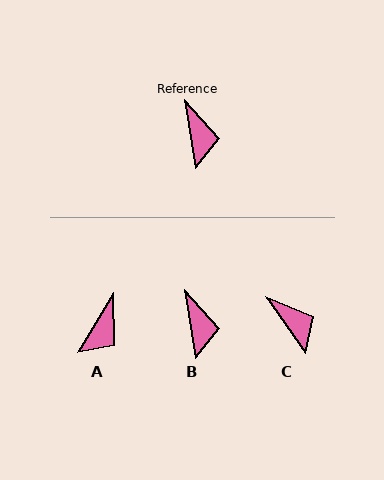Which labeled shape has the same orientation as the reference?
B.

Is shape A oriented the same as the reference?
No, it is off by about 40 degrees.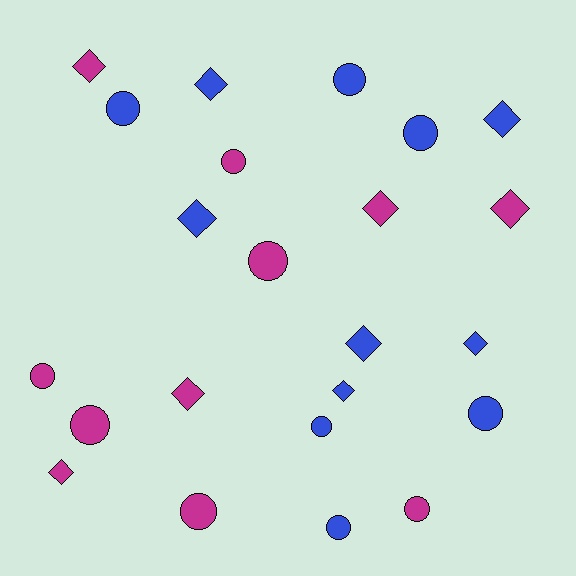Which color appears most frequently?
Blue, with 12 objects.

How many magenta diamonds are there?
There are 5 magenta diamonds.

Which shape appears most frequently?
Circle, with 12 objects.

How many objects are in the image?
There are 23 objects.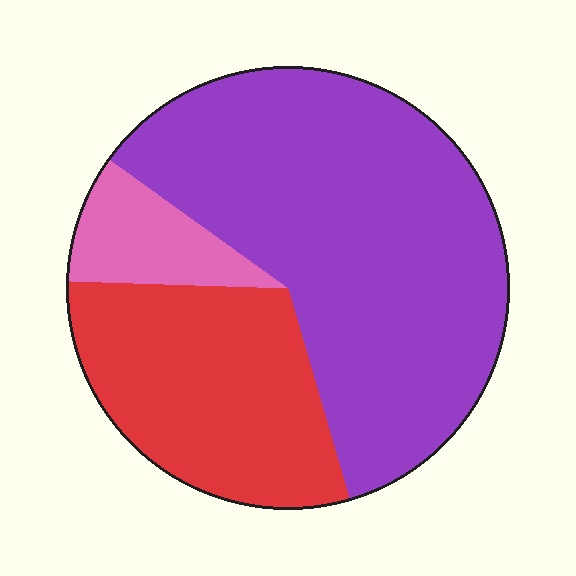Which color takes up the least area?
Pink, at roughly 10%.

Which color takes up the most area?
Purple, at roughly 60%.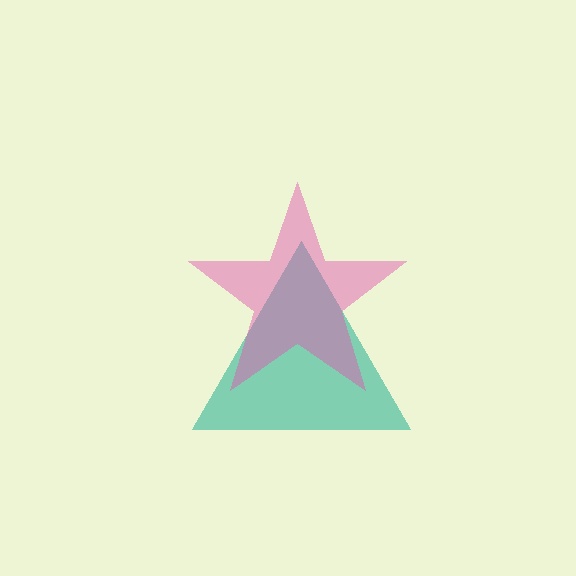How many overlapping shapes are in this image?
There are 2 overlapping shapes in the image.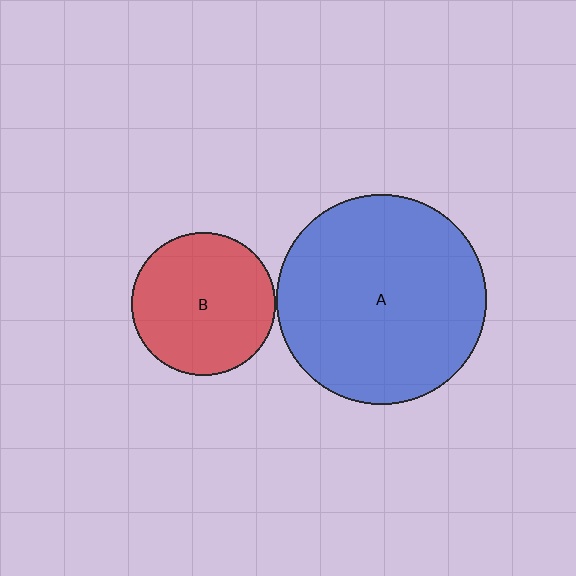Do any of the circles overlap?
No, none of the circles overlap.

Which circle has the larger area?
Circle A (blue).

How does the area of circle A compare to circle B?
Approximately 2.1 times.